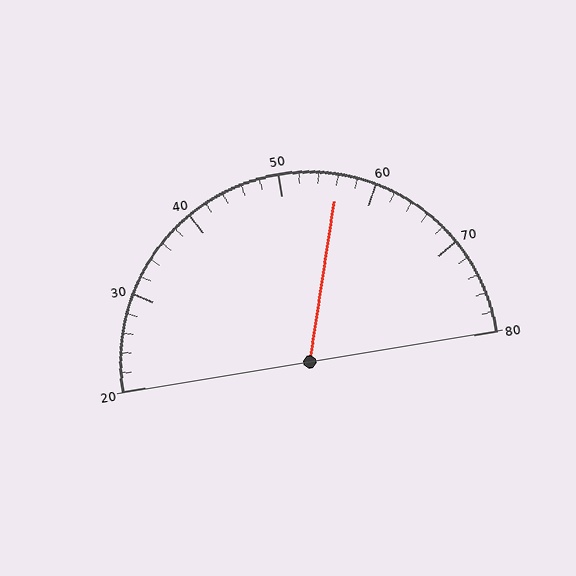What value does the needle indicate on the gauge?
The needle indicates approximately 56.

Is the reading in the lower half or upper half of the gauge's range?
The reading is in the upper half of the range (20 to 80).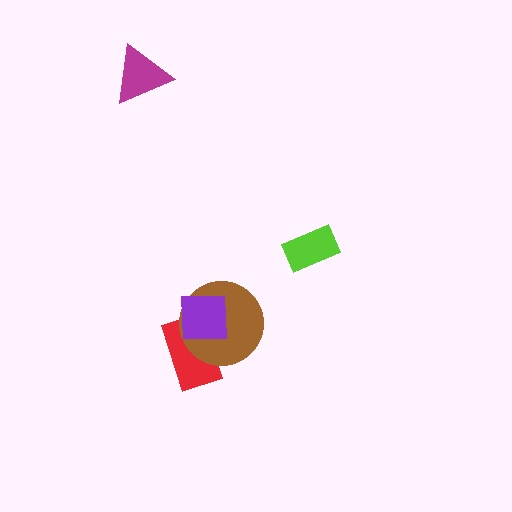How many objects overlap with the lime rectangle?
0 objects overlap with the lime rectangle.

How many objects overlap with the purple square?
2 objects overlap with the purple square.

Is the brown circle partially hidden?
Yes, it is partially covered by another shape.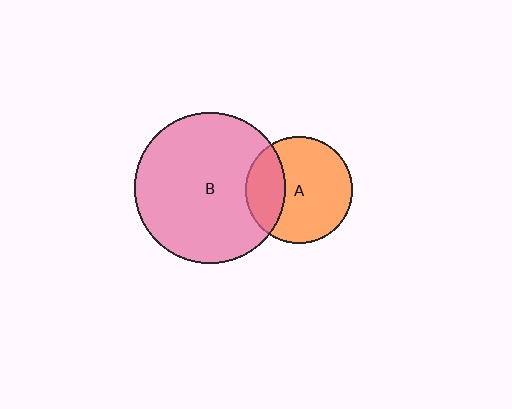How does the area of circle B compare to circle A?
Approximately 2.0 times.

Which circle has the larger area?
Circle B (pink).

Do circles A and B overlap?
Yes.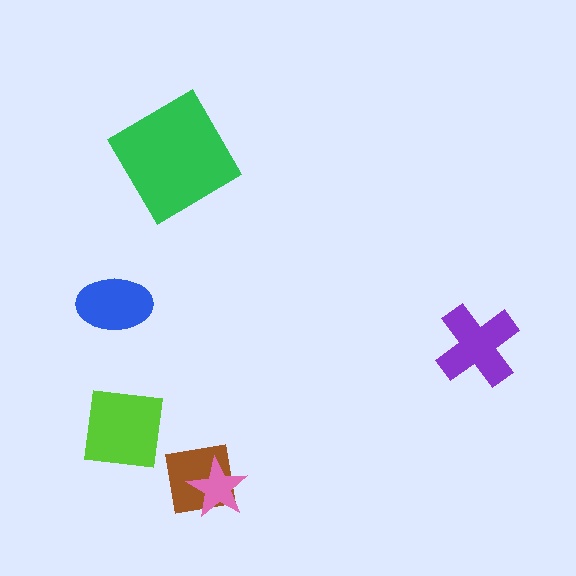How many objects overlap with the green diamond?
0 objects overlap with the green diamond.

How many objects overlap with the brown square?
1 object overlaps with the brown square.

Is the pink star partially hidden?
No, no other shape covers it.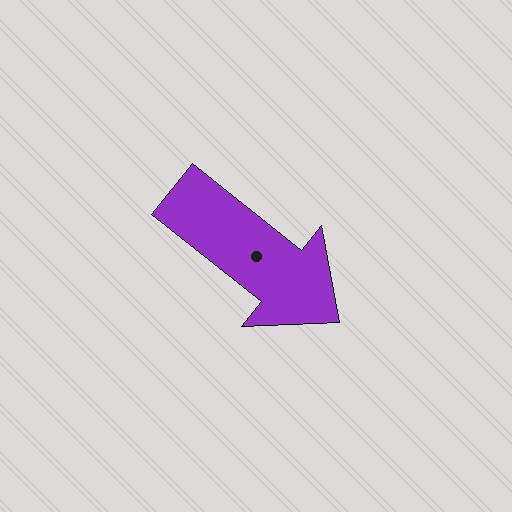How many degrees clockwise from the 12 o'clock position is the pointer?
Approximately 129 degrees.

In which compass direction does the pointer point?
Southeast.